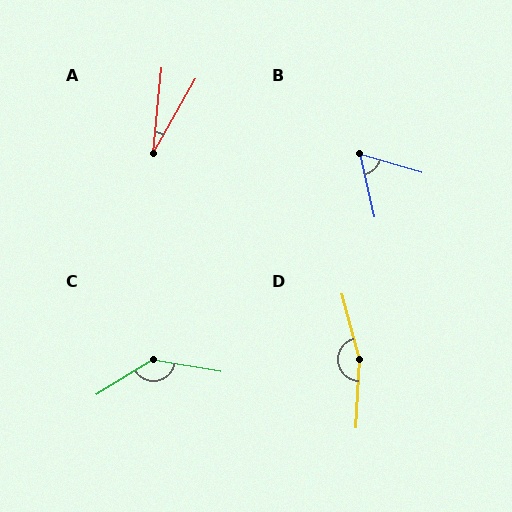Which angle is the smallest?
A, at approximately 24 degrees.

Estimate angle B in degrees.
Approximately 61 degrees.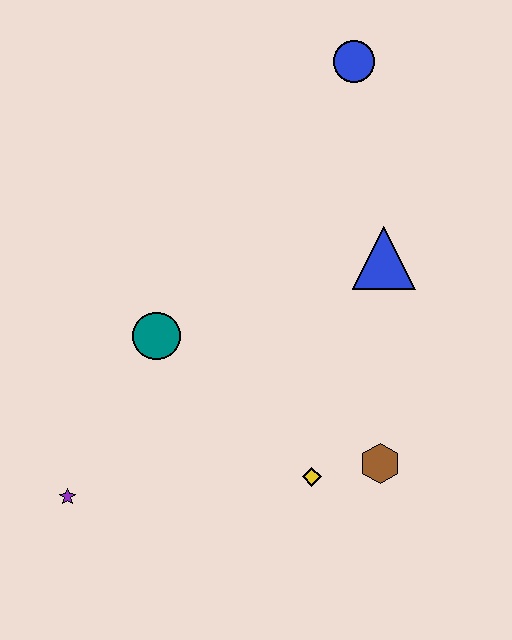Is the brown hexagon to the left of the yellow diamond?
No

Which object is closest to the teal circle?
The purple star is closest to the teal circle.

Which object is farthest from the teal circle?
The blue circle is farthest from the teal circle.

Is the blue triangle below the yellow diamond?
No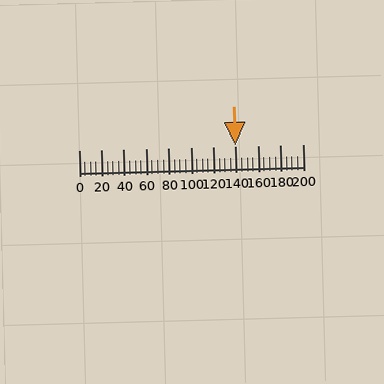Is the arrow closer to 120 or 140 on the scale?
The arrow is closer to 140.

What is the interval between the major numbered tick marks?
The major tick marks are spaced 20 units apart.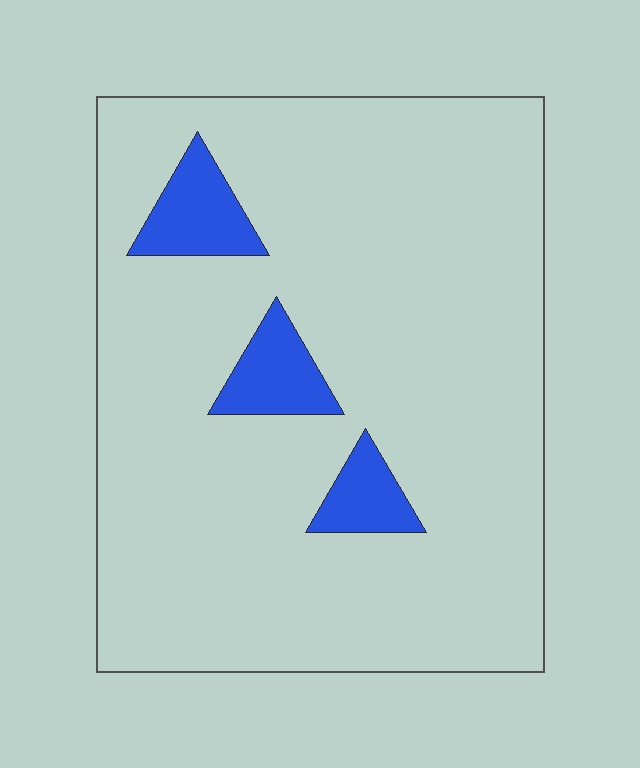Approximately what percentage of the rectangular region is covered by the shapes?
Approximately 10%.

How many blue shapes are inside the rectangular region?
3.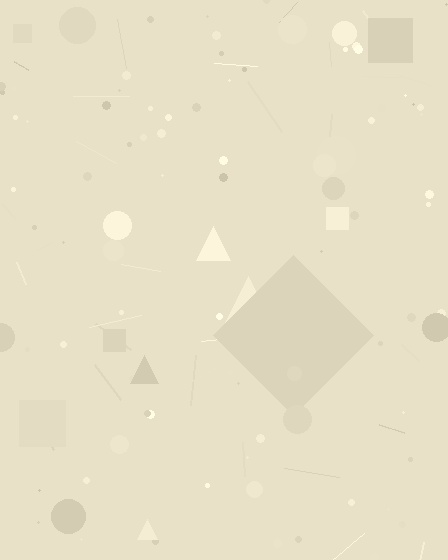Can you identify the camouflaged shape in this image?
The camouflaged shape is a diamond.